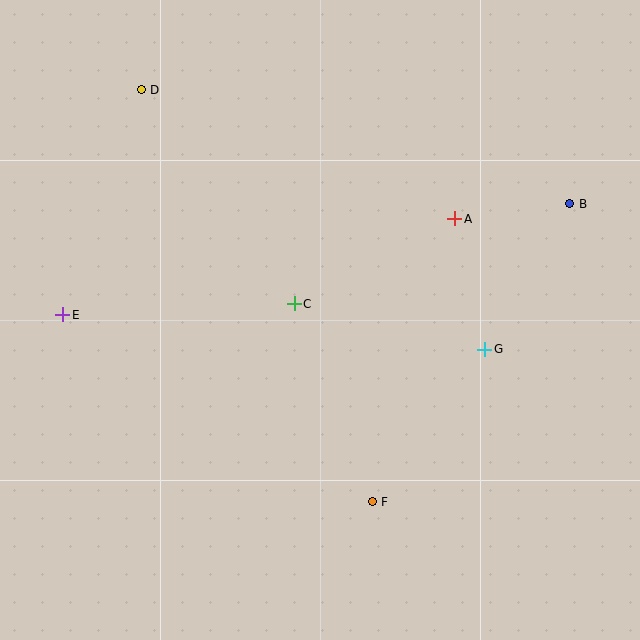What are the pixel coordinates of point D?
Point D is at (141, 90).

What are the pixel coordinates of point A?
Point A is at (455, 219).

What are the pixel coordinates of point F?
Point F is at (372, 502).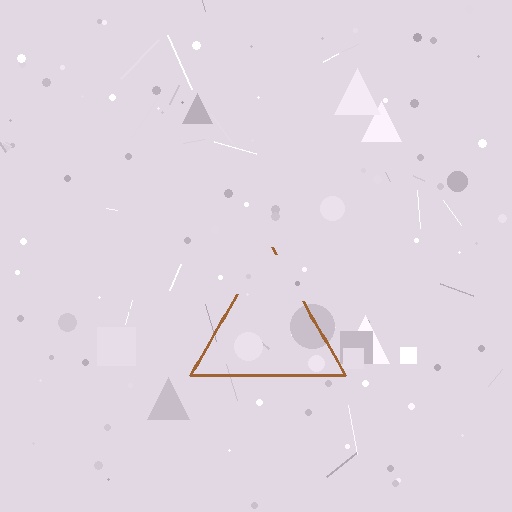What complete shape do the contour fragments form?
The contour fragments form a triangle.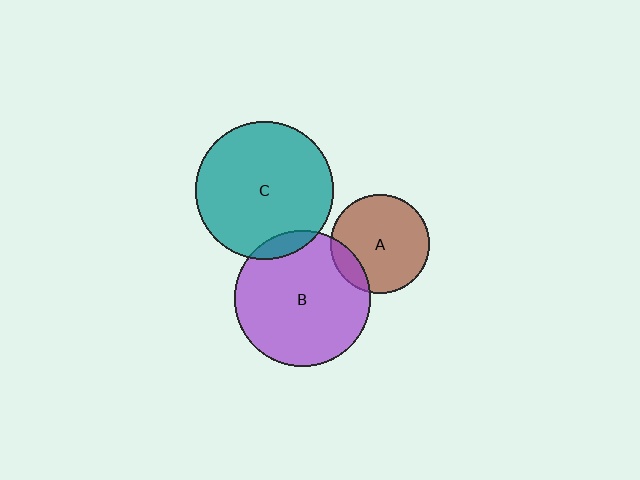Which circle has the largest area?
Circle C (teal).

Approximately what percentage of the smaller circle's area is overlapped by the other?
Approximately 10%.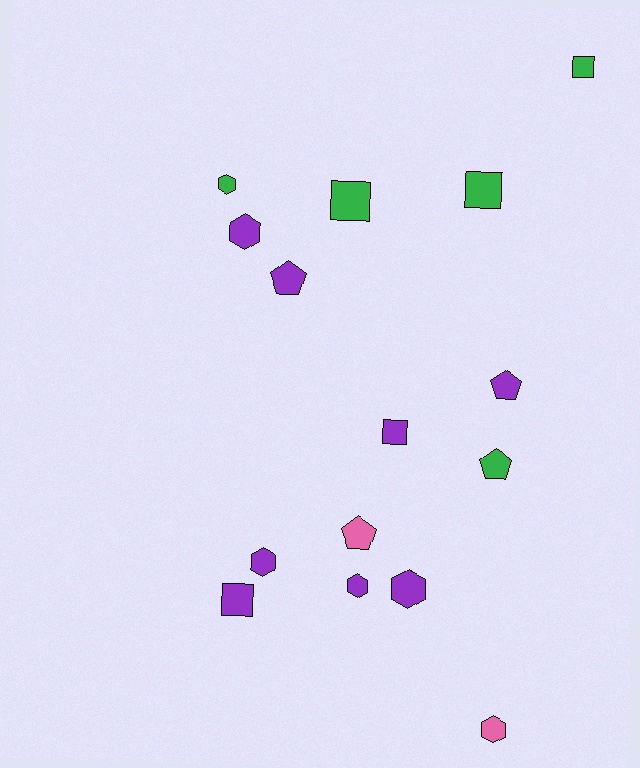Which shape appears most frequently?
Hexagon, with 6 objects.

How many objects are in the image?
There are 15 objects.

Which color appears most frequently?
Purple, with 8 objects.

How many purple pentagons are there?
There are 2 purple pentagons.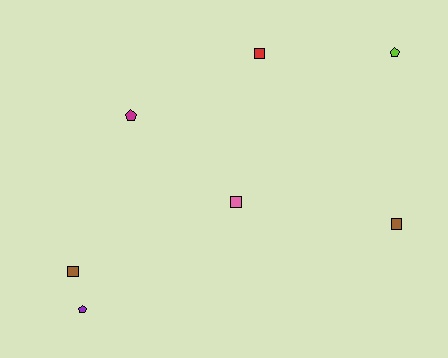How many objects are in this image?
There are 7 objects.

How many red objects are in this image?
There is 1 red object.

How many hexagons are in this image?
There are no hexagons.